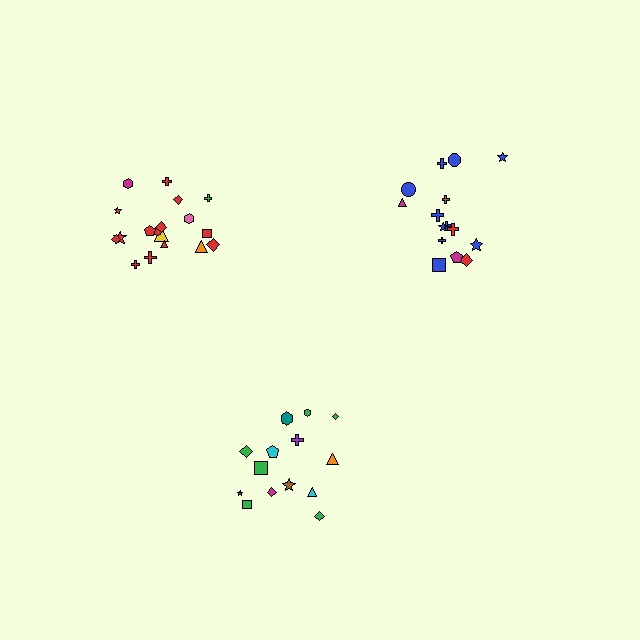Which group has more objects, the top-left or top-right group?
The top-left group.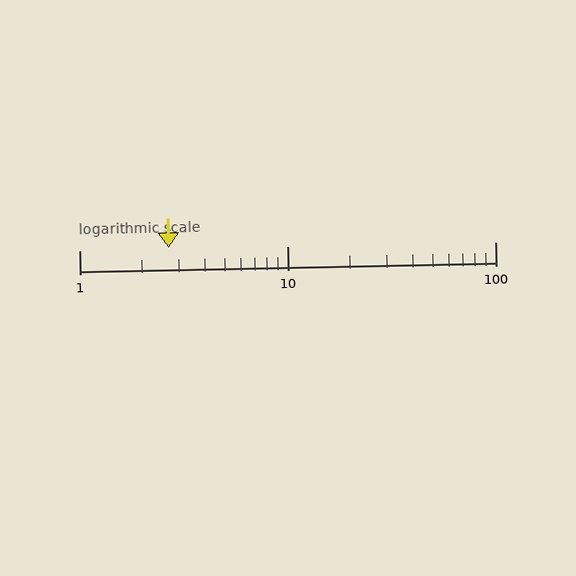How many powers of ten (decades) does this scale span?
The scale spans 2 decades, from 1 to 100.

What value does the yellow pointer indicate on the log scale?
The pointer indicates approximately 2.7.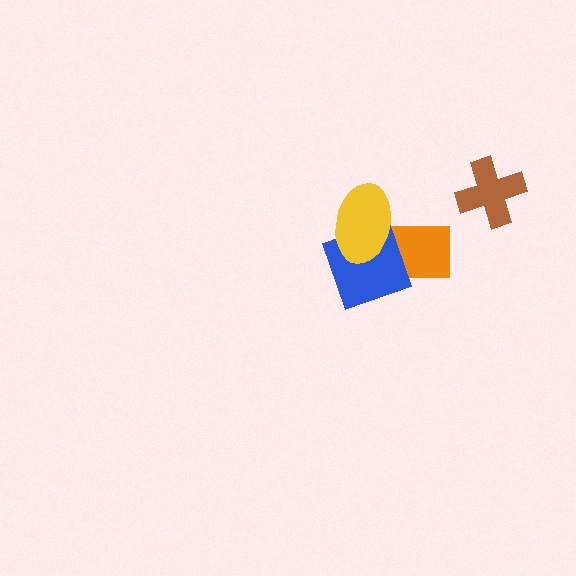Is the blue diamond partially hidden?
Yes, it is partially covered by another shape.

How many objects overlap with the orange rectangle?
2 objects overlap with the orange rectangle.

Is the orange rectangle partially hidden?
Yes, it is partially covered by another shape.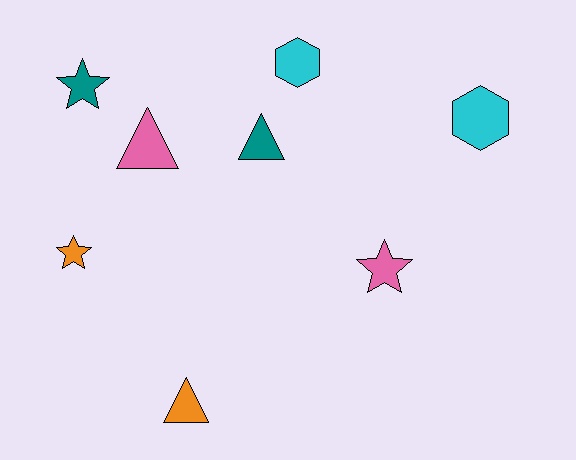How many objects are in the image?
There are 8 objects.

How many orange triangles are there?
There is 1 orange triangle.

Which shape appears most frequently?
Star, with 3 objects.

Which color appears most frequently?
Orange, with 2 objects.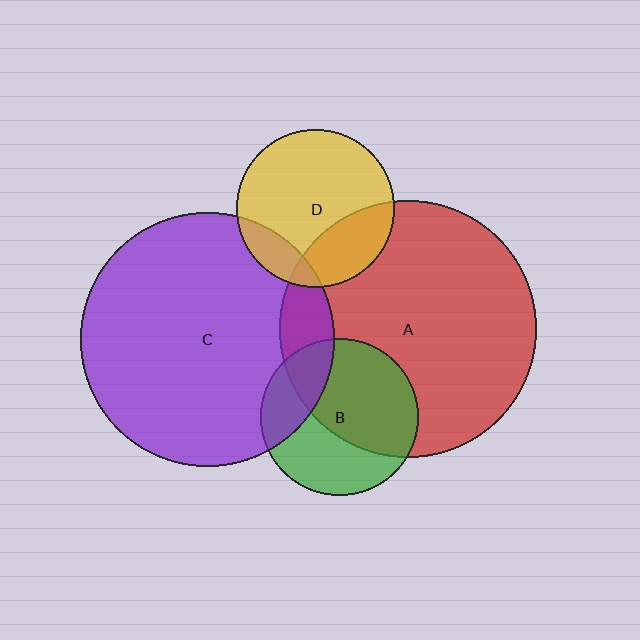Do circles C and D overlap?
Yes.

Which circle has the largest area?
Circle A (red).